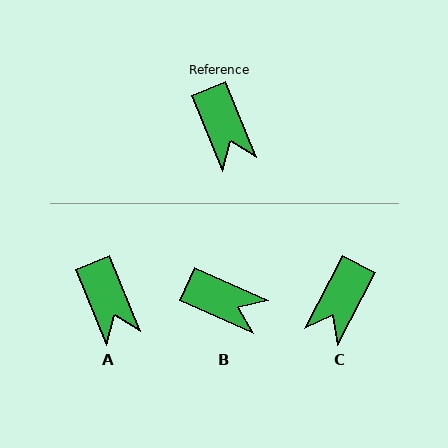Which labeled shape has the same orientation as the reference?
A.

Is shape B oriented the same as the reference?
No, it is off by about 43 degrees.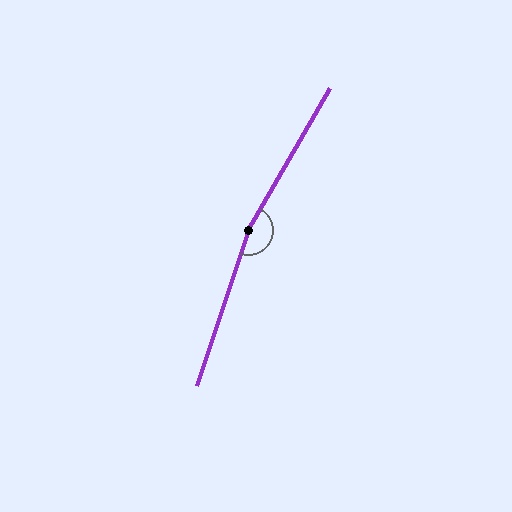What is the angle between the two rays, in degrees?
Approximately 168 degrees.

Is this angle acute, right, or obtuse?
It is obtuse.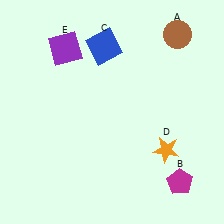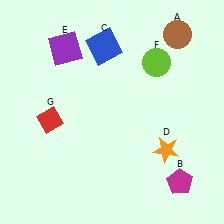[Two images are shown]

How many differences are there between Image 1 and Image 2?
There are 2 differences between the two images.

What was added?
A lime circle (F), a red diamond (G) were added in Image 2.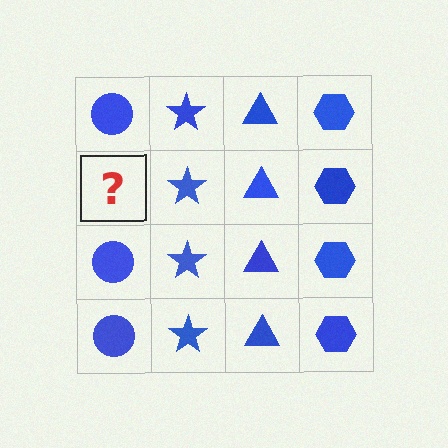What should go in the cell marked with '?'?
The missing cell should contain a blue circle.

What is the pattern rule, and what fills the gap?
The rule is that each column has a consistent shape. The gap should be filled with a blue circle.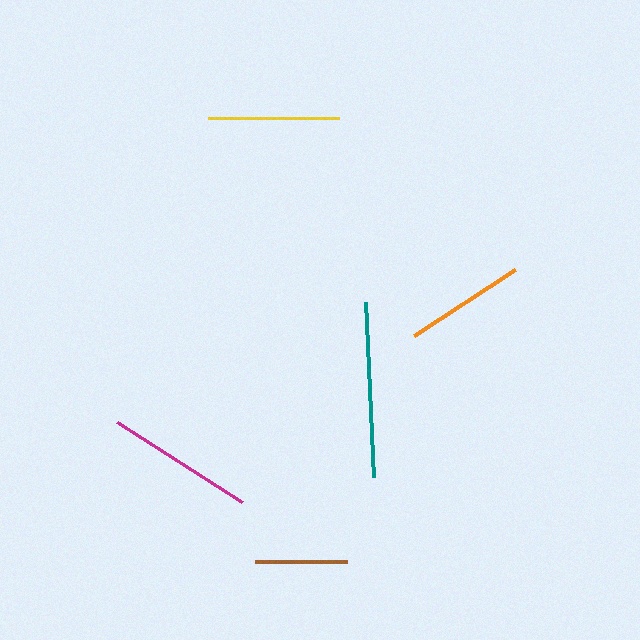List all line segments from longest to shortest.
From longest to shortest: teal, magenta, yellow, orange, brown.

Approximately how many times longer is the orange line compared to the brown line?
The orange line is approximately 1.3 times the length of the brown line.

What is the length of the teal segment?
The teal segment is approximately 176 pixels long.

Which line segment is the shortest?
The brown line is the shortest at approximately 92 pixels.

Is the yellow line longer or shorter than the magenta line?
The magenta line is longer than the yellow line.